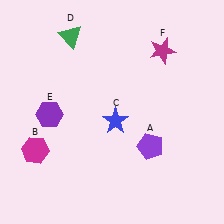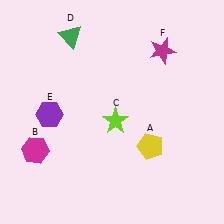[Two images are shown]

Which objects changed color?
A changed from purple to yellow. C changed from blue to lime.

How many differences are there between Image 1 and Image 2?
There are 2 differences between the two images.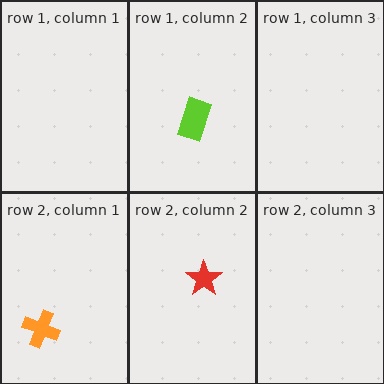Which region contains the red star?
The row 2, column 2 region.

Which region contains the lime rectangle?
The row 1, column 2 region.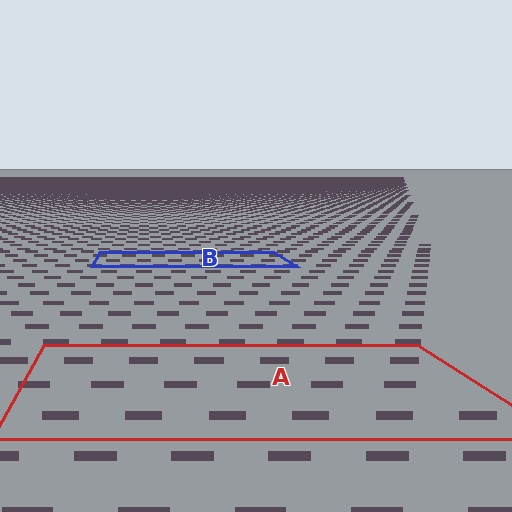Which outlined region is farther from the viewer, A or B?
Region B is farther from the viewer — the texture elements inside it appear smaller and more densely packed.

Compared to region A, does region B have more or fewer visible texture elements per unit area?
Region B has more texture elements per unit area — they are packed more densely because it is farther away.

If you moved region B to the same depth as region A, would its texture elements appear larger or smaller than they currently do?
They would appear larger. At a closer depth, the same texture elements are projected at a bigger on-screen size.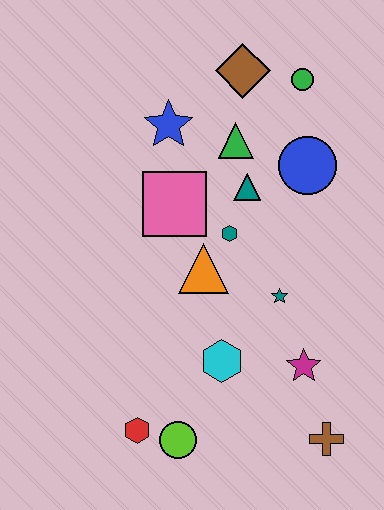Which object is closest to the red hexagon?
The lime circle is closest to the red hexagon.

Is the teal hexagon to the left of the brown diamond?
Yes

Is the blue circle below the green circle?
Yes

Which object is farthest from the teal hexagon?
The brown cross is farthest from the teal hexagon.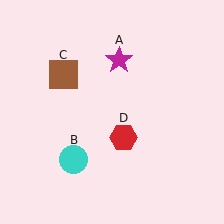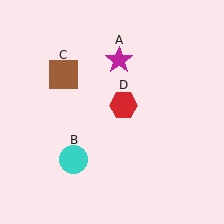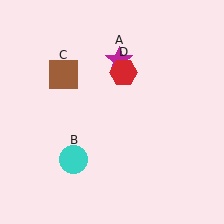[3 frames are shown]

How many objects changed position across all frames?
1 object changed position: red hexagon (object D).